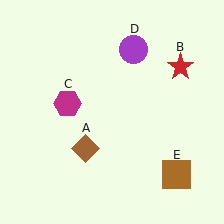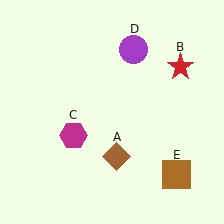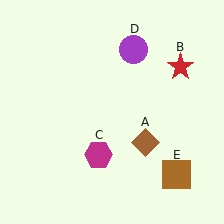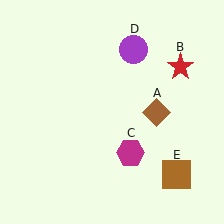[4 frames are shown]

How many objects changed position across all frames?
2 objects changed position: brown diamond (object A), magenta hexagon (object C).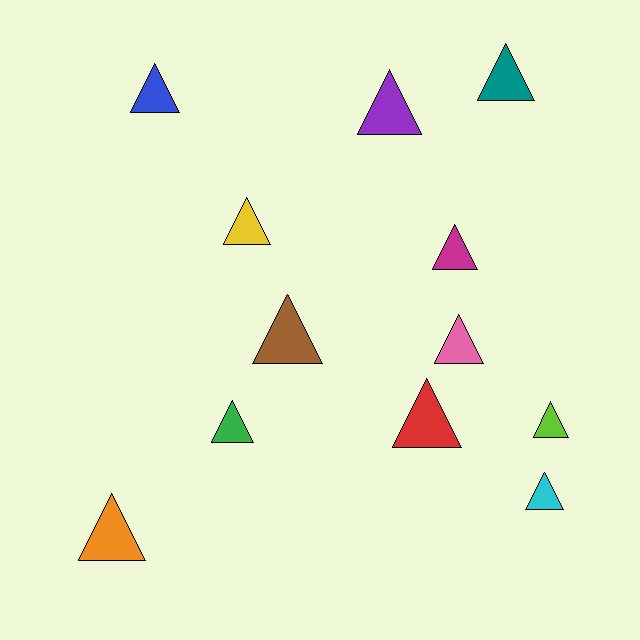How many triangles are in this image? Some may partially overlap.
There are 12 triangles.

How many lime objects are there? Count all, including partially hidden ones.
There is 1 lime object.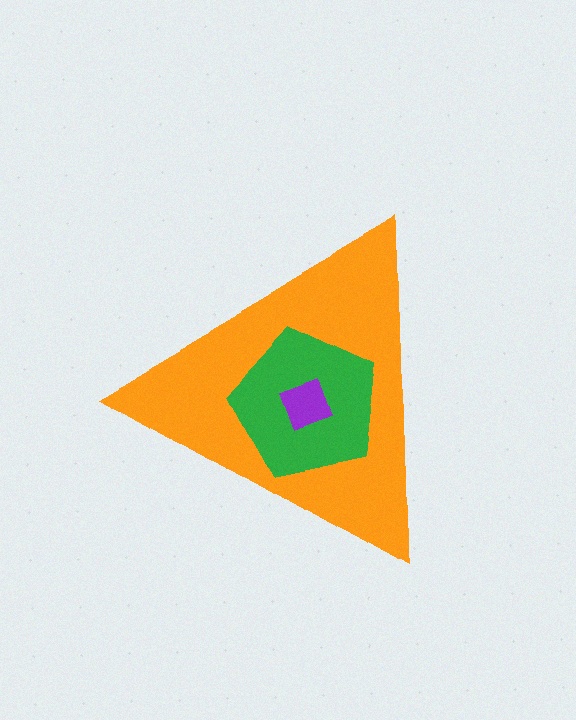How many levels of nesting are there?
3.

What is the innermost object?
The purple square.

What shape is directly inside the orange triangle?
The green pentagon.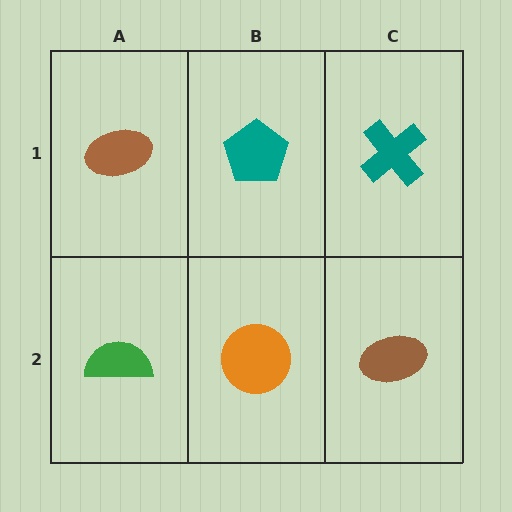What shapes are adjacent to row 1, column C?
A brown ellipse (row 2, column C), a teal pentagon (row 1, column B).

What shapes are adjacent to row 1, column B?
An orange circle (row 2, column B), a brown ellipse (row 1, column A), a teal cross (row 1, column C).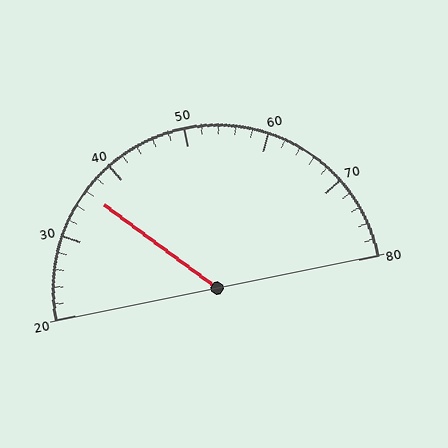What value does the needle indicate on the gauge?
The needle indicates approximately 36.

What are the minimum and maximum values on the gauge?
The gauge ranges from 20 to 80.